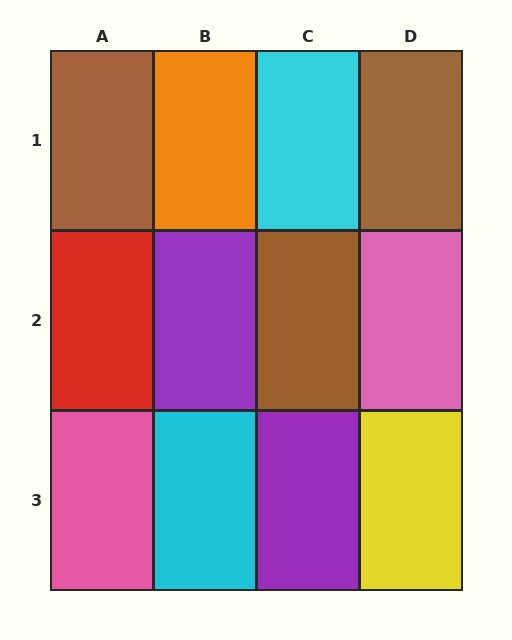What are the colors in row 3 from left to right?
Pink, cyan, purple, yellow.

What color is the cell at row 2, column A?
Red.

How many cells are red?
1 cell is red.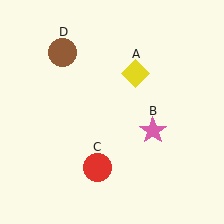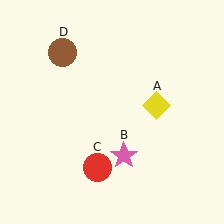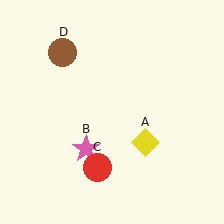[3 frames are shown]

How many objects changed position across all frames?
2 objects changed position: yellow diamond (object A), pink star (object B).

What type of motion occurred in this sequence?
The yellow diamond (object A), pink star (object B) rotated clockwise around the center of the scene.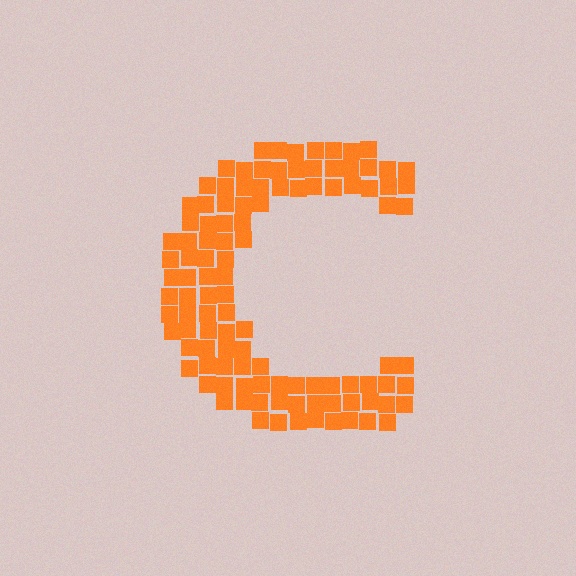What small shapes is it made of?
It is made of small squares.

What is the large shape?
The large shape is the letter C.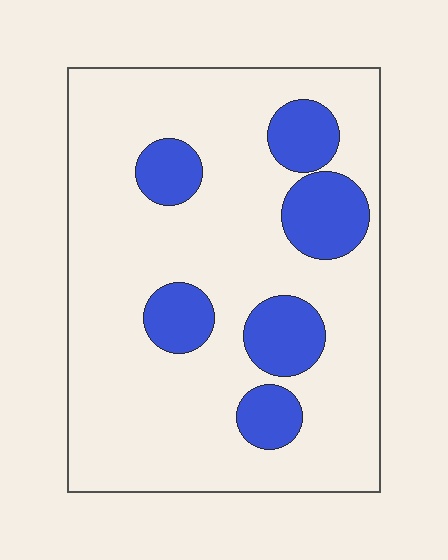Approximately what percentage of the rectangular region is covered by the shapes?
Approximately 20%.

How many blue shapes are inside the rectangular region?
6.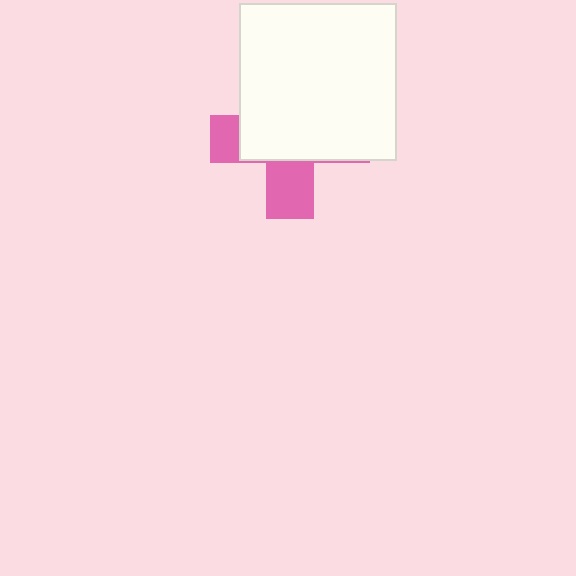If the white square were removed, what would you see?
You would see the complete pink cross.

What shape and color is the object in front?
The object in front is a white square.